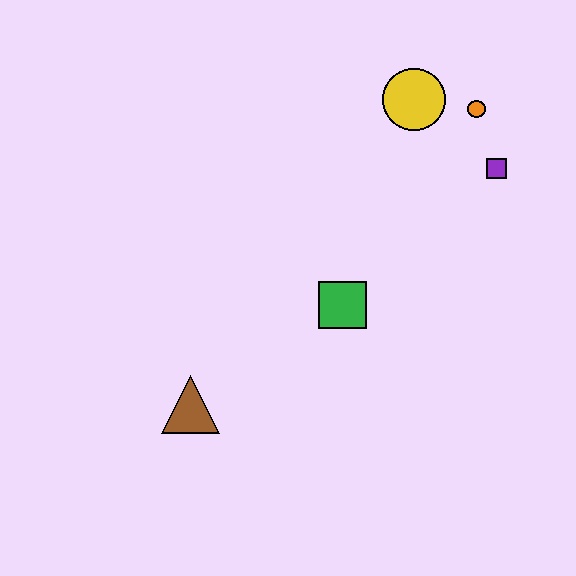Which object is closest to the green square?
The brown triangle is closest to the green square.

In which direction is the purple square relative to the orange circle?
The purple square is below the orange circle.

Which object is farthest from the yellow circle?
The brown triangle is farthest from the yellow circle.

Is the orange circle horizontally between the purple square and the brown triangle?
Yes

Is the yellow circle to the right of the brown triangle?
Yes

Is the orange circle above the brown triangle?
Yes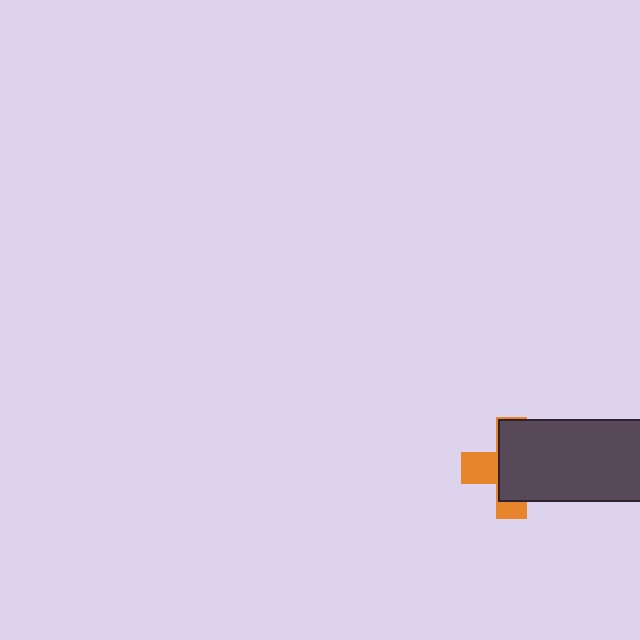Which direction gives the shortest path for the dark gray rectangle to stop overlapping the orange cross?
Moving right gives the shortest separation.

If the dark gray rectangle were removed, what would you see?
You would see the complete orange cross.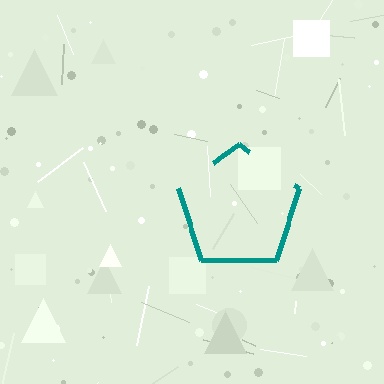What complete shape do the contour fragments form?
The contour fragments form a pentagon.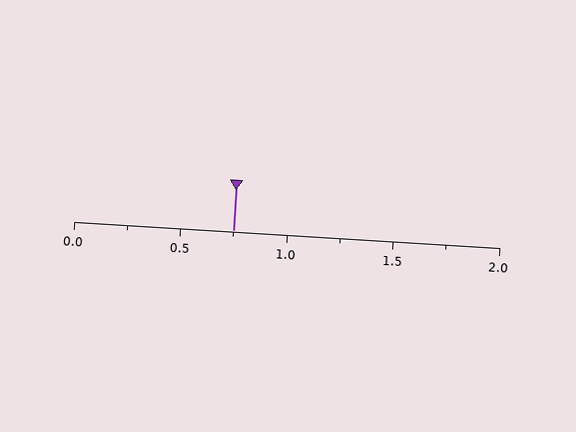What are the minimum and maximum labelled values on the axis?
The axis runs from 0.0 to 2.0.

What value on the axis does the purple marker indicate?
The marker indicates approximately 0.75.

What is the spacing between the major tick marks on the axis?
The major ticks are spaced 0.5 apart.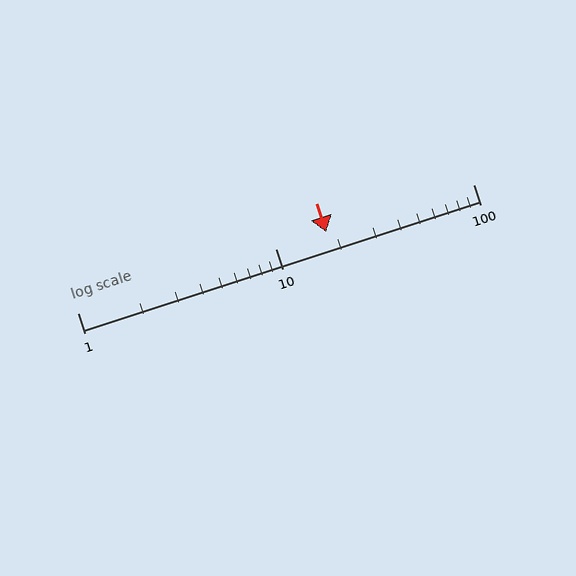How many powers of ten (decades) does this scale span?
The scale spans 2 decades, from 1 to 100.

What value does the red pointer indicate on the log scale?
The pointer indicates approximately 18.